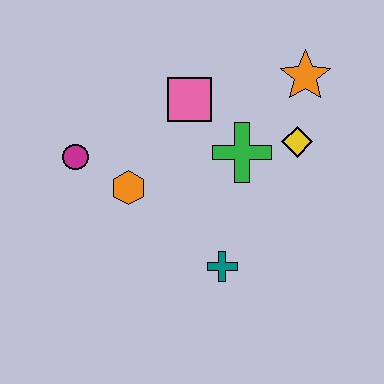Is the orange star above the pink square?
Yes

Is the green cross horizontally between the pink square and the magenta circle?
No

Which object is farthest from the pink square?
The teal cross is farthest from the pink square.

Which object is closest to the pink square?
The green cross is closest to the pink square.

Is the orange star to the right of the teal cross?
Yes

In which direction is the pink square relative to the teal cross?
The pink square is above the teal cross.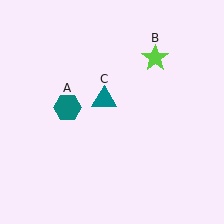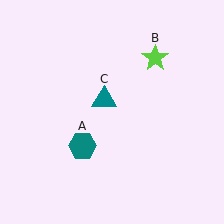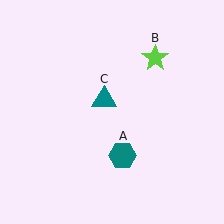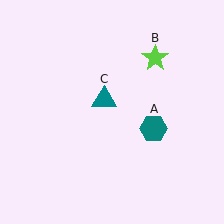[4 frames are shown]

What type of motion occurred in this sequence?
The teal hexagon (object A) rotated counterclockwise around the center of the scene.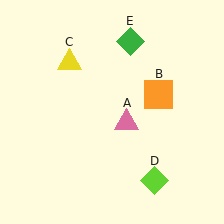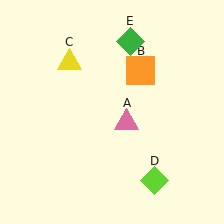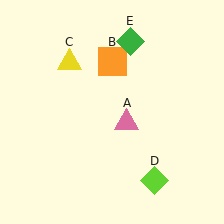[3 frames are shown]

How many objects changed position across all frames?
1 object changed position: orange square (object B).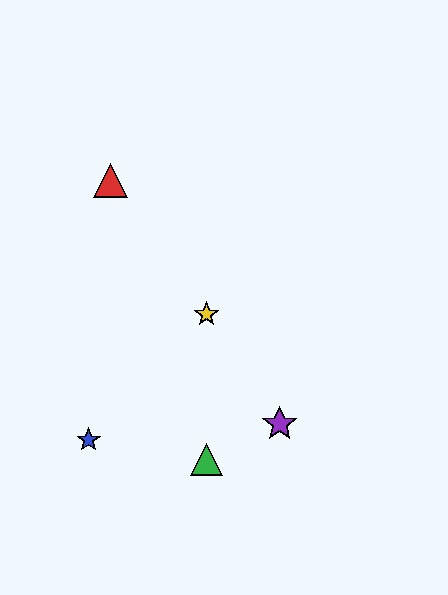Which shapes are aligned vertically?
The green triangle, the yellow star are aligned vertically.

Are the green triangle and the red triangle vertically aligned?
No, the green triangle is at x≈206 and the red triangle is at x≈110.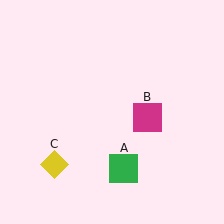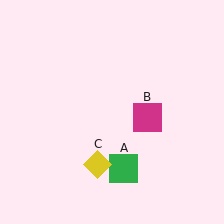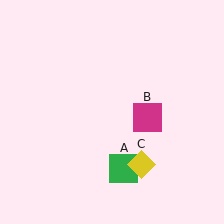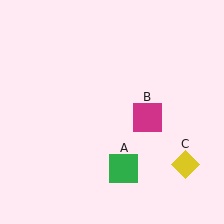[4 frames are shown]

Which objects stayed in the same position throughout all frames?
Green square (object A) and magenta square (object B) remained stationary.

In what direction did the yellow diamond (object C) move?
The yellow diamond (object C) moved right.